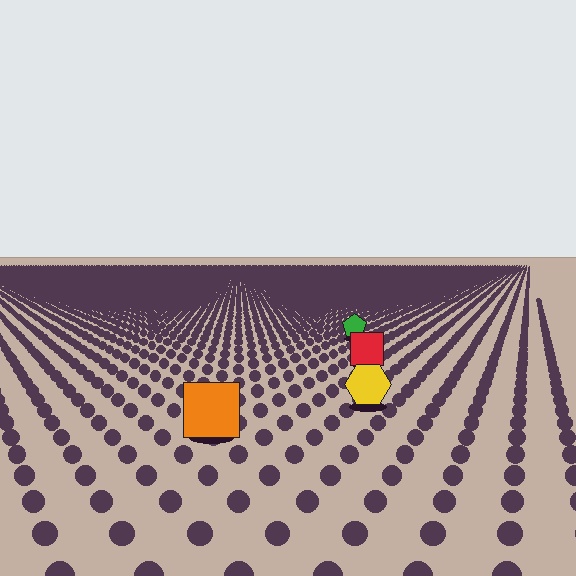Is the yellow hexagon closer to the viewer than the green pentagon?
Yes. The yellow hexagon is closer — you can tell from the texture gradient: the ground texture is coarser near it.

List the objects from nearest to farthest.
From nearest to farthest: the orange square, the yellow hexagon, the red square, the green pentagon.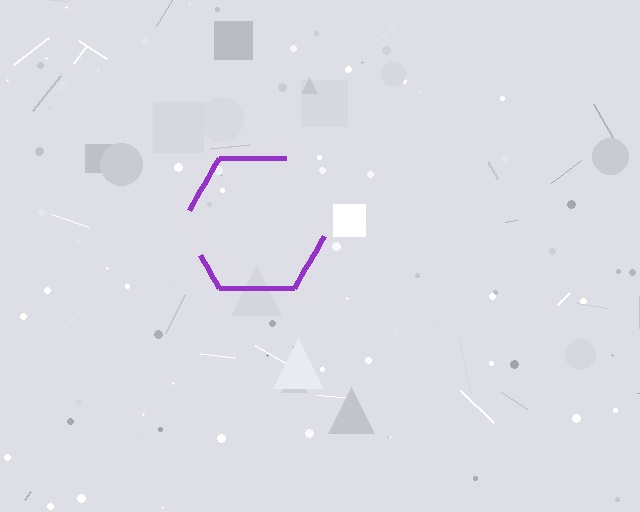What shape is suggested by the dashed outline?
The dashed outline suggests a hexagon.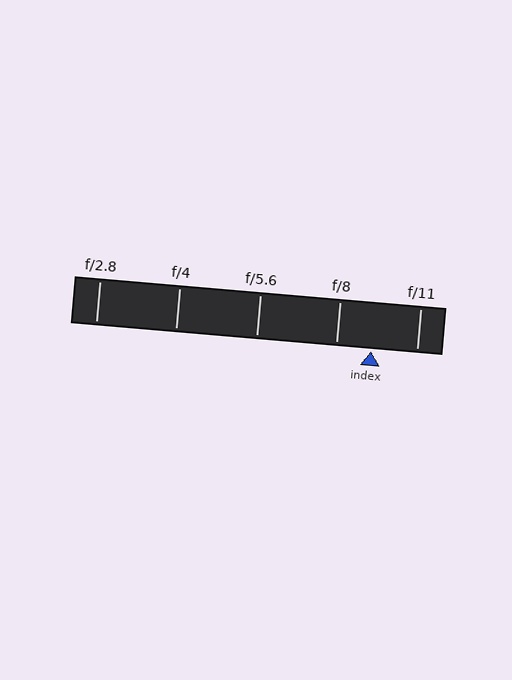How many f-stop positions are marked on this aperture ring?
There are 5 f-stop positions marked.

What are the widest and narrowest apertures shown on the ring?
The widest aperture shown is f/2.8 and the narrowest is f/11.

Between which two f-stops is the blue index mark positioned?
The index mark is between f/8 and f/11.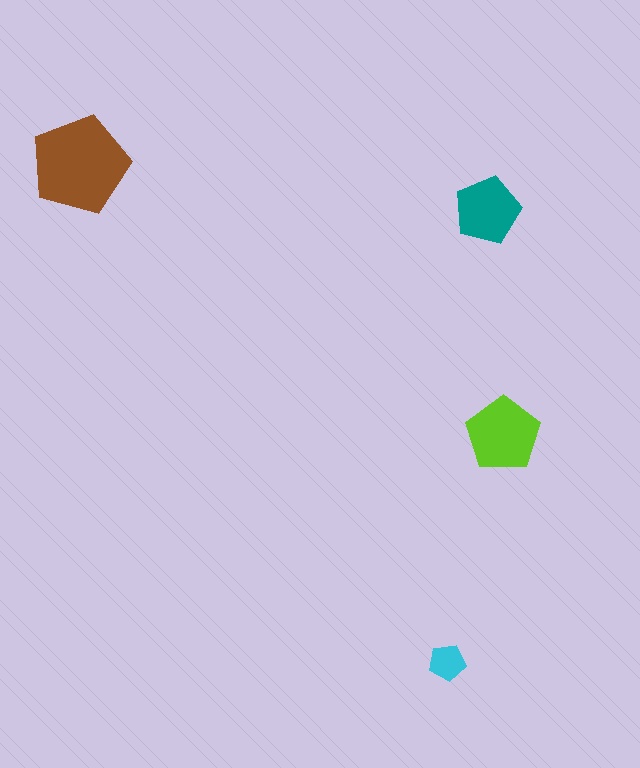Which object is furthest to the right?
The lime pentagon is rightmost.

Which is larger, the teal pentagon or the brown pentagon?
The brown one.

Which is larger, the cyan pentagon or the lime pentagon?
The lime one.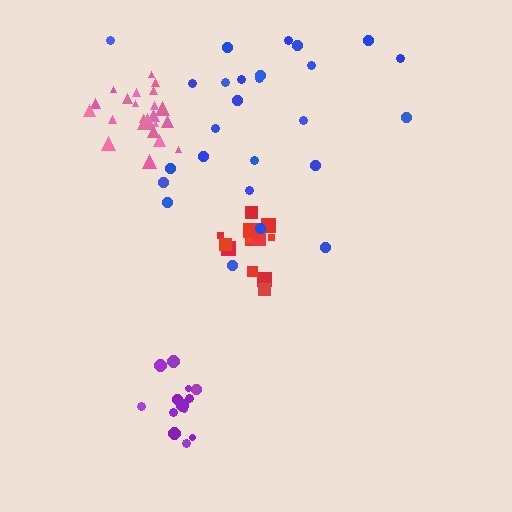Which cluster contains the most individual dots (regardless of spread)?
Blue (26).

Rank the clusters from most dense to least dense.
pink, red, purple, blue.